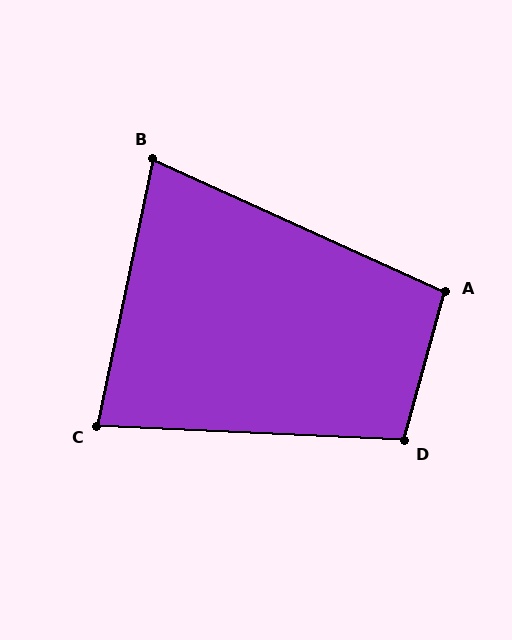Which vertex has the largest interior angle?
D, at approximately 103 degrees.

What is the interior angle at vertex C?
Approximately 81 degrees (acute).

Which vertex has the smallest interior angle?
B, at approximately 77 degrees.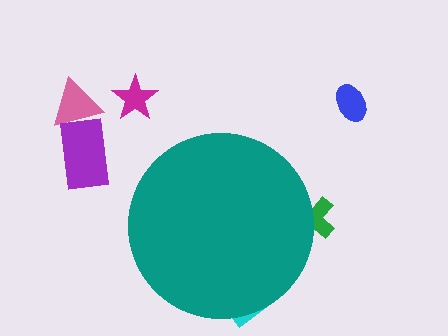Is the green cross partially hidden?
Yes, the green cross is partially hidden behind the teal circle.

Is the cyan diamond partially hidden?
Yes, the cyan diamond is partially hidden behind the teal circle.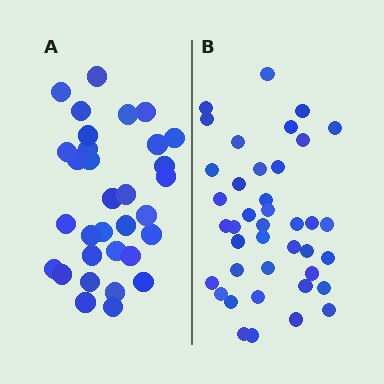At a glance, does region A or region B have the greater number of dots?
Region B (the right region) has more dots.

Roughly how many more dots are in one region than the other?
Region B has roughly 8 or so more dots than region A.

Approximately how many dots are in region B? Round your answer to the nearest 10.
About 40 dots.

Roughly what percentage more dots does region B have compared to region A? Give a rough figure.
About 25% more.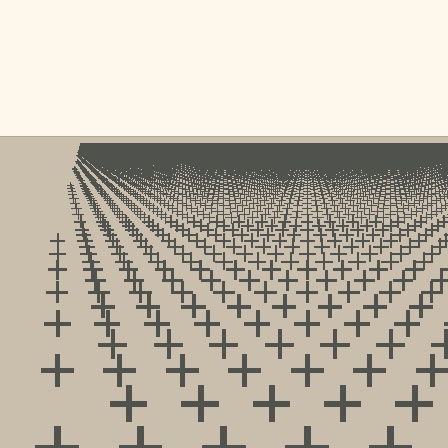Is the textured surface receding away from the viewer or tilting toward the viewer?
The surface is receding away from the viewer. Texture elements get smaller and denser toward the top.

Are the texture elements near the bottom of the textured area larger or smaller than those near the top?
Larger. Near the bottom, elements are closer to the viewer and appear at a bigger on-screen size.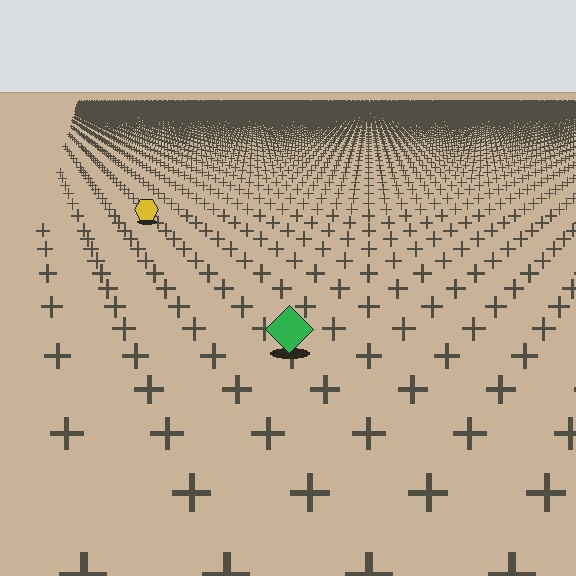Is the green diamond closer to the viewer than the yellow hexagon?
Yes. The green diamond is closer — you can tell from the texture gradient: the ground texture is coarser near it.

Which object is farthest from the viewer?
The yellow hexagon is farthest from the viewer. It appears smaller and the ground texture around it is denser.